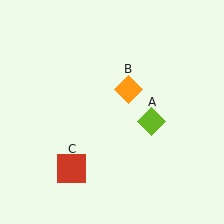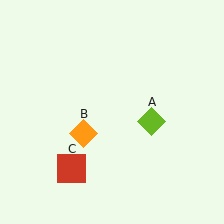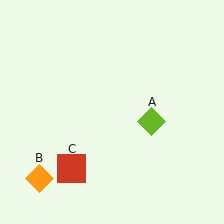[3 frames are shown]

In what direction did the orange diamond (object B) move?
The orange diamond (object B) moved down and to the left.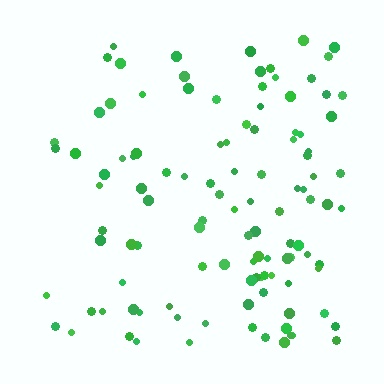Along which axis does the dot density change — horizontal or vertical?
Horizontal.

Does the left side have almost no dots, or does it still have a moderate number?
Still a moderate number, just noticeably fewer than the right.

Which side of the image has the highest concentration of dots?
The right.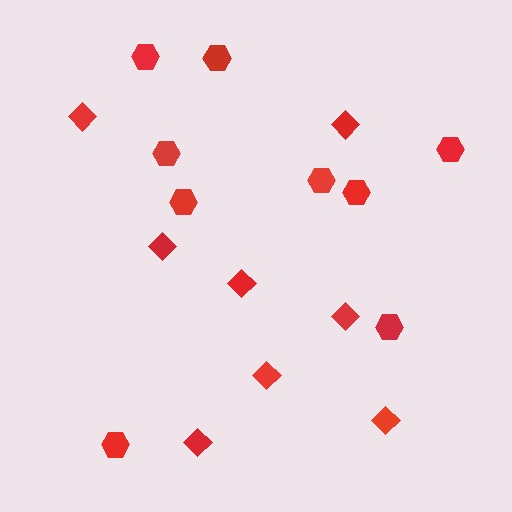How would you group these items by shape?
There are 2 groups: one group of hexagons (9) and one group of diamonds (8).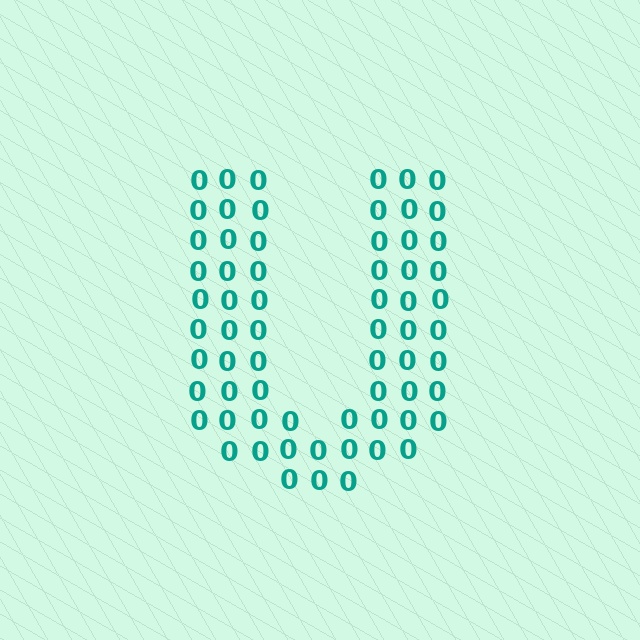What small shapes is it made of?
It is made of small digit 0's.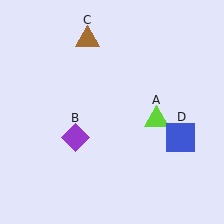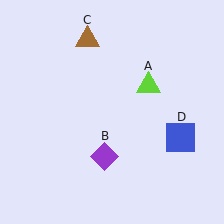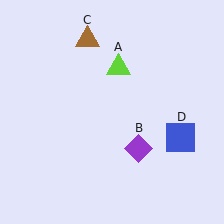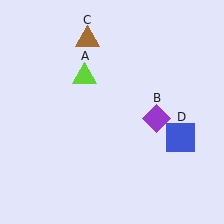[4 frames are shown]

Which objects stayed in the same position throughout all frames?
Brown triangle (object C) and blue square (object D) remained stationary.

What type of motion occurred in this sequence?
The lime triangle (object A), purple diamond (object B) rotated counterclockwise around the center of the scene.